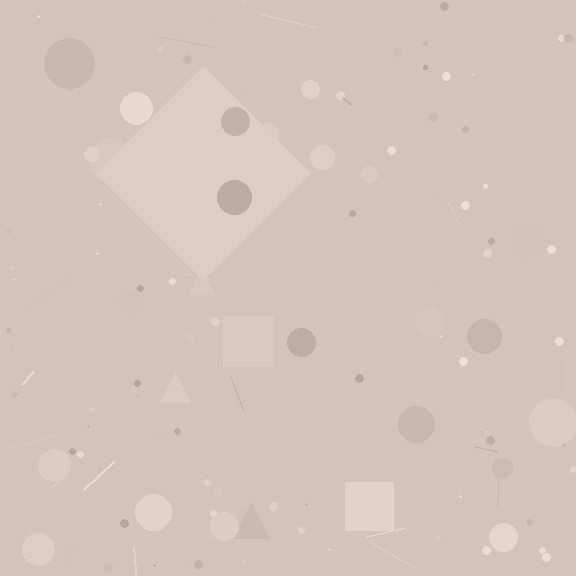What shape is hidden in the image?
A diamond is hidden in the image.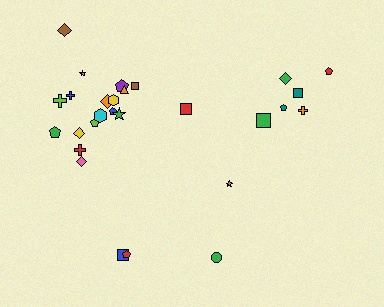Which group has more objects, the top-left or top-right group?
The top-left group.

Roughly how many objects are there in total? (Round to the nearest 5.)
Roughly 30 objects in total.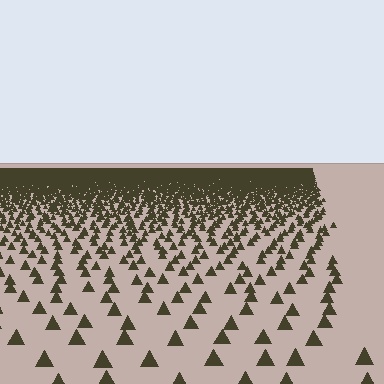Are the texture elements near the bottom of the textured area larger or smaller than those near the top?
Larger. Near the bottom, elements are closer to the viewer and appear at a bigger on-screen size.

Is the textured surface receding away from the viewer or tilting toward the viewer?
The surface is receding away from the viewer. Texture elements get smaller and denser toward the top.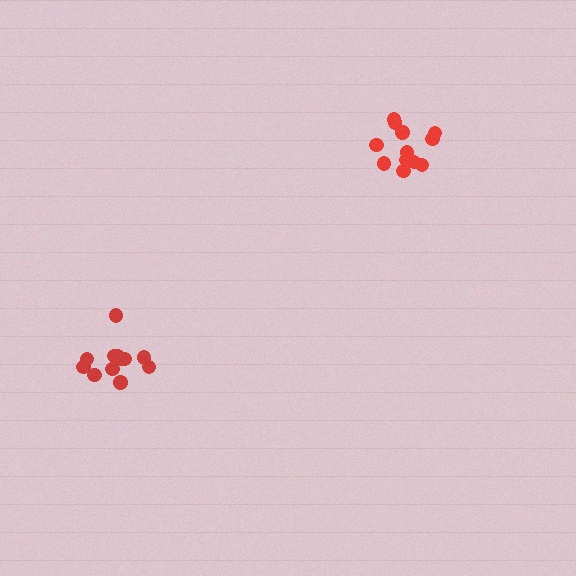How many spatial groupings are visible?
There are 2 spatial groupings.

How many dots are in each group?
Group 1: 13 dots, Group 2: 12 dots (25 total).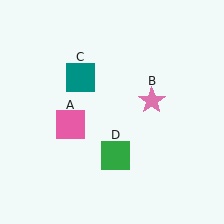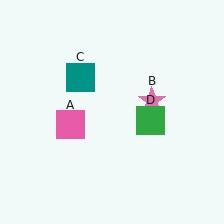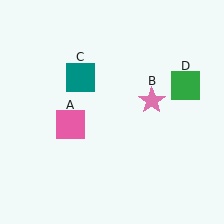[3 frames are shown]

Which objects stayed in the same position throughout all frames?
Pink square (object A) and pink star (object B) and teal square (object C) remained stationary.